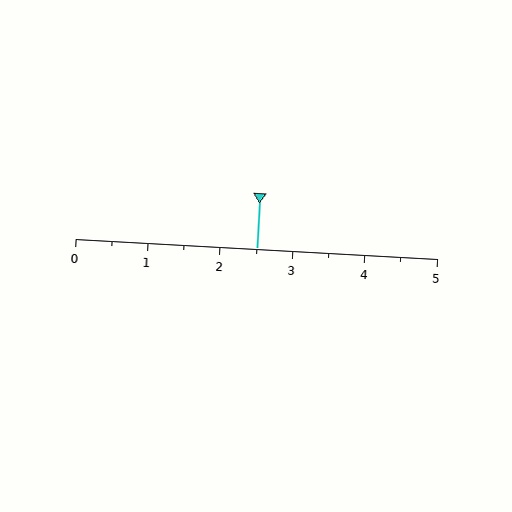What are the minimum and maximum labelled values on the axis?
The axis runs from 0 to 5.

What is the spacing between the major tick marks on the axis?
The major ticks are spaced 1 apart.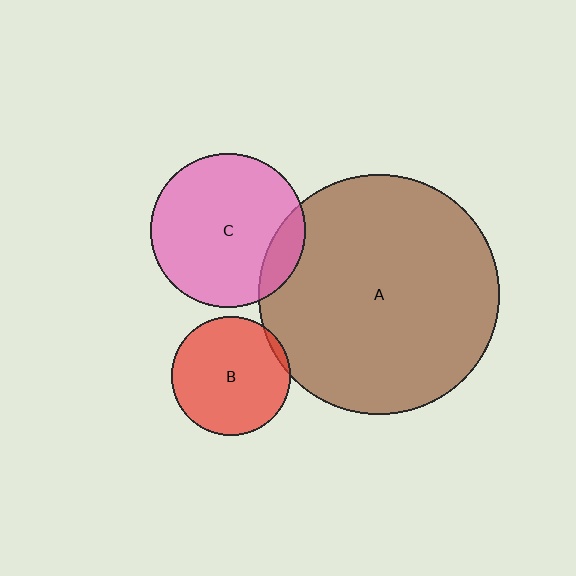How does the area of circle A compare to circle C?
Approximately 2.4 times.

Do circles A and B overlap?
Yes.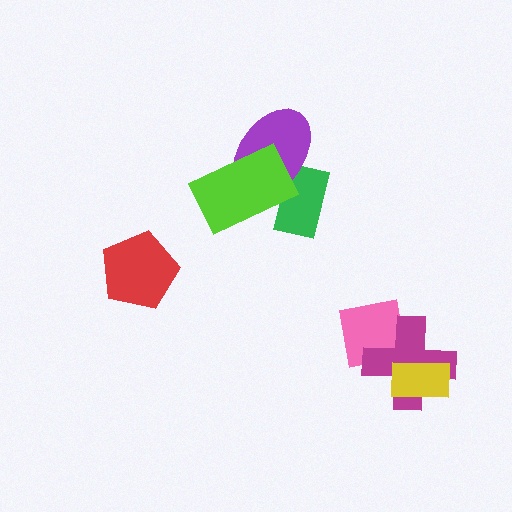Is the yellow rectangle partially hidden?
No, no other shape covers it.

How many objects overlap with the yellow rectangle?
1 object overlaps with the yellow rectangle.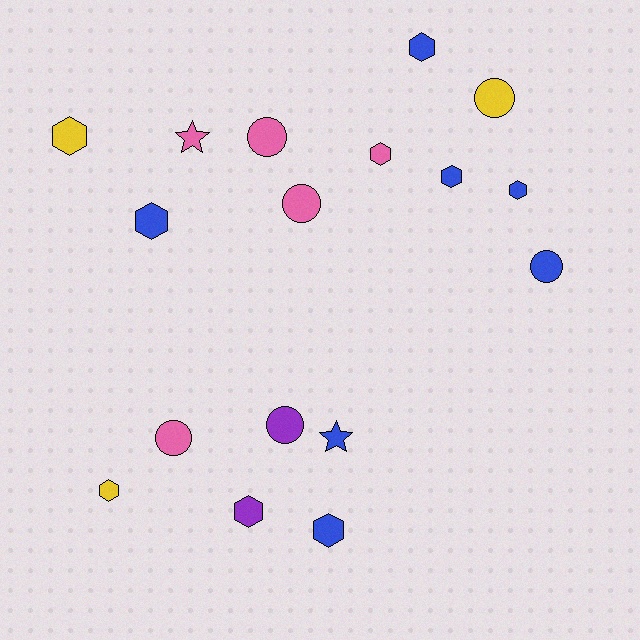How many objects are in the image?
There are 17 objects.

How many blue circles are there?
There is 1 blue circle.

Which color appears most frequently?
Blue, with 7 objects.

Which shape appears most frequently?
Hexagon, with 9 objects.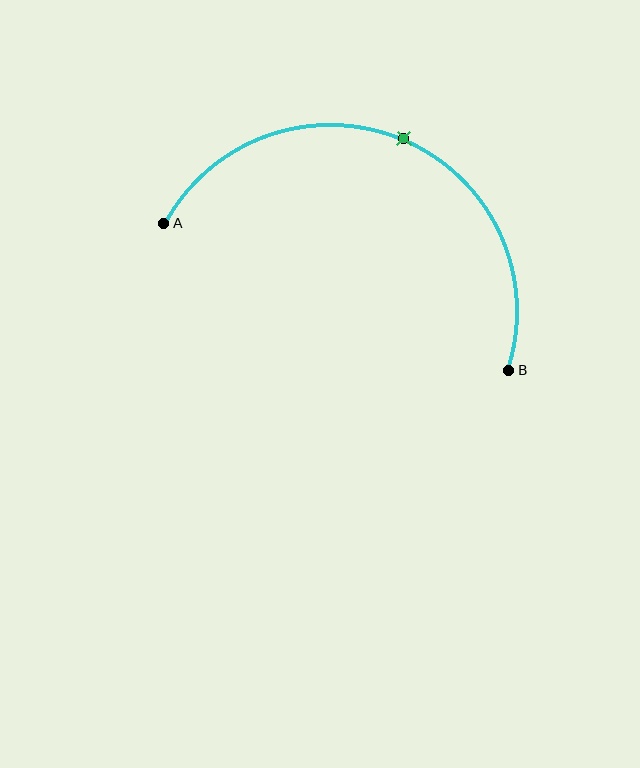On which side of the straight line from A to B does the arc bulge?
The arc bulges above the straight line connecting A and B.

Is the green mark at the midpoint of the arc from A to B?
Yes. The green mark lies on the arc at equal arc-length from both A and B — it is the arc midpoint.